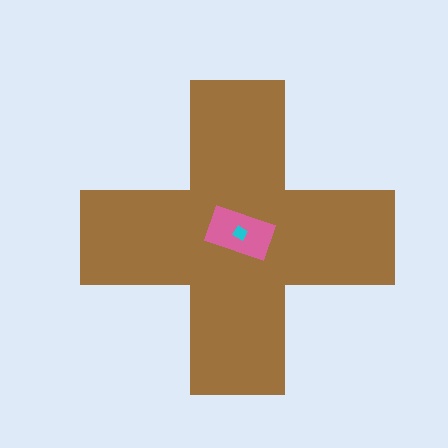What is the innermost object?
The cyan diamond.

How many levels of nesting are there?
3.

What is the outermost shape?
The brown cross.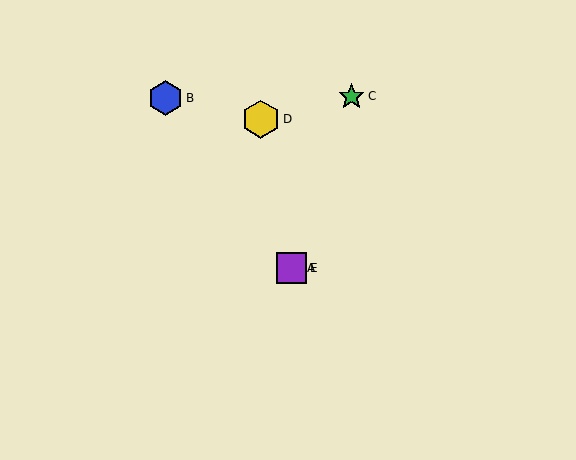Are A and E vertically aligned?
Yes, both are at x≈291.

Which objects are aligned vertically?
Objects A, E are aligned vertically.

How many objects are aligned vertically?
2 objects (A, E) are aligned vertically.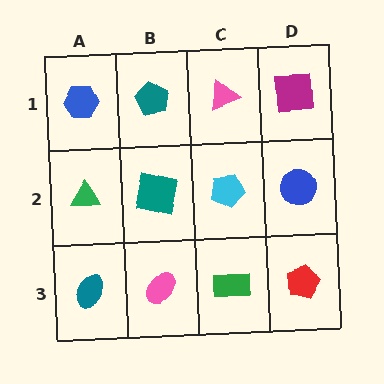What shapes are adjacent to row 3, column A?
A green triangle (row 2, column A), a pink ellipse (row 3, column B).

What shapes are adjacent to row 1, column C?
A cyan pentagon (row 2, column C), a teal pentagon (row 1, column B), a magenta square (row 1, column D).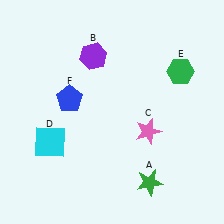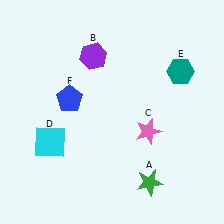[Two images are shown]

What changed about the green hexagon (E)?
In Image 1, E is green. In Image 2, it changed to teal.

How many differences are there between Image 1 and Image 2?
There is 1 difference between the two images.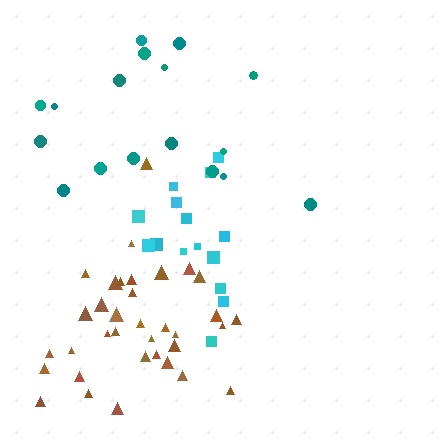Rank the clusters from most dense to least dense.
brown, cyan, teal.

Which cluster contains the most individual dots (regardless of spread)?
Brown (35).